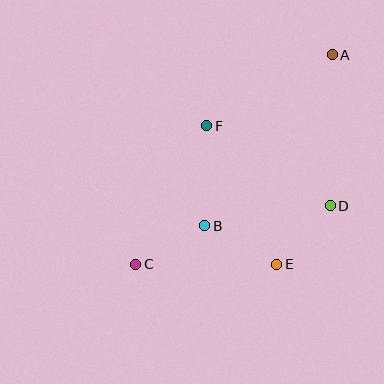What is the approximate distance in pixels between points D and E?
The distance between D and E is approximately 80 pixels.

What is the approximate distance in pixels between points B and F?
The distance between B and F is approximately 100 pixels.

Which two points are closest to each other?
Points B and C are closest to each other.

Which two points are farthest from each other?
Points A and C are farthest from each other.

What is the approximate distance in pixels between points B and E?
The distance between B and E is approximately 81 pixels.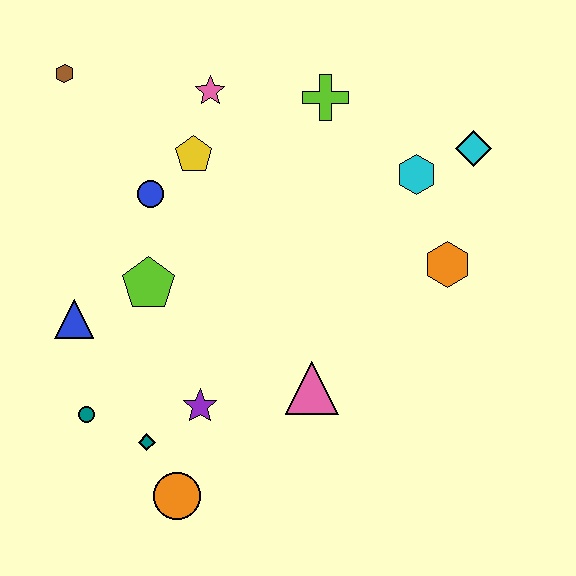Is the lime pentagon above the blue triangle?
Yes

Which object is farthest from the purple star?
The cyan diamond is farthest from the purple star.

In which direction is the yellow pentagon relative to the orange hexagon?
The yellow pentagon is to the left of the orange hexagon.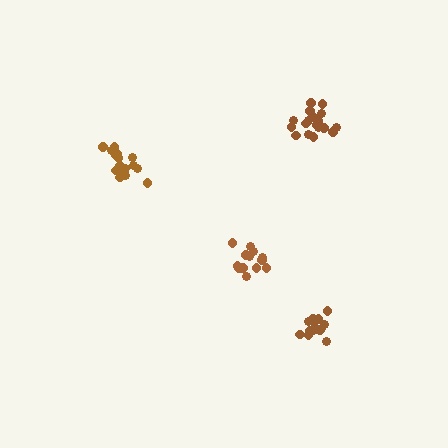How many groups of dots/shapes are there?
There are 4 groups.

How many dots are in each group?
Group 1: 13 dots, Group 2: 16 dots, Group 3: 13 dots, Group 4: 18 dots (60 total).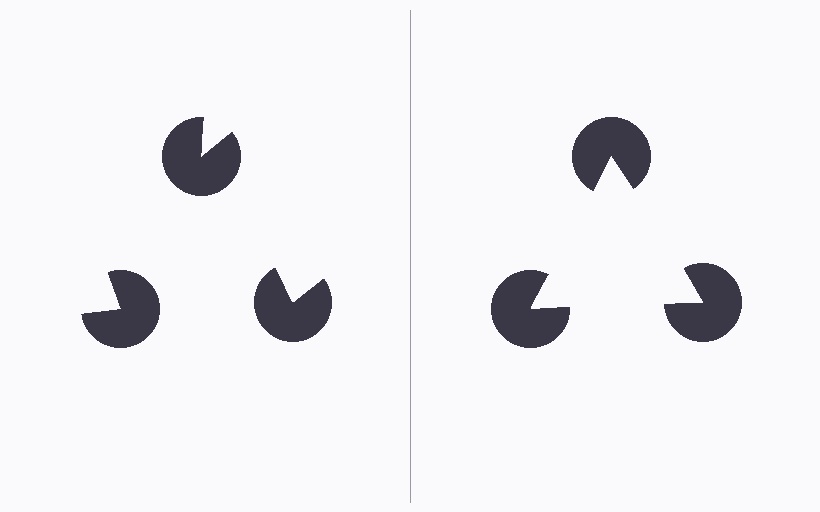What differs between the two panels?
The pac-man discs are positioned identically on both sides; only the wedge orientations differ. On the right they align to a triangle; on the left they are misaligned.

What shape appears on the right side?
An illusory triangle.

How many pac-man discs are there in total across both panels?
6 — 3 on each side.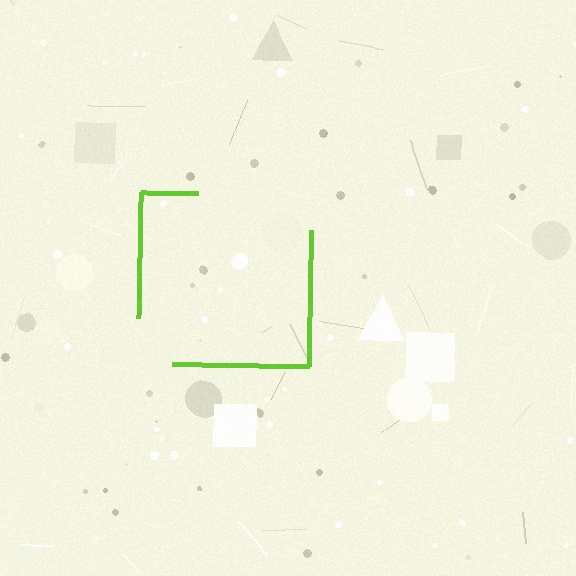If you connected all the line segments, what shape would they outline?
They would outline a square.